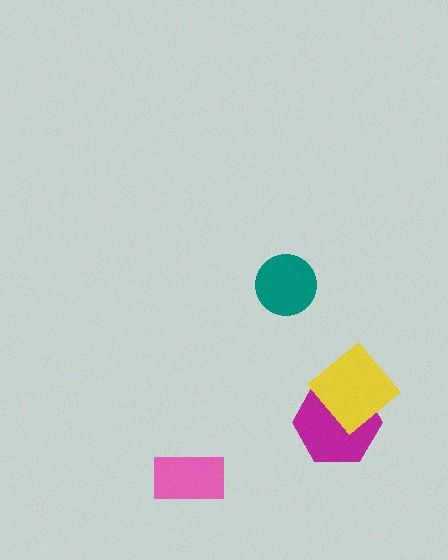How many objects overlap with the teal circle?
0 objects overlap with the teal circle.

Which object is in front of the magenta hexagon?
The yellow diamond is in front of the magenta hexagon.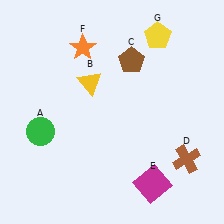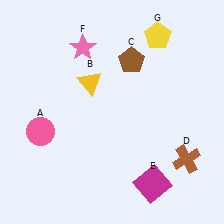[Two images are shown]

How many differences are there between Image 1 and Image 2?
There are 2 differences between the two images.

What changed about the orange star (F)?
In Image 1, F is orange. In Image 2, it changed to pink.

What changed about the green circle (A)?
In Image 1, A is green. In Image 2, it changed to pink.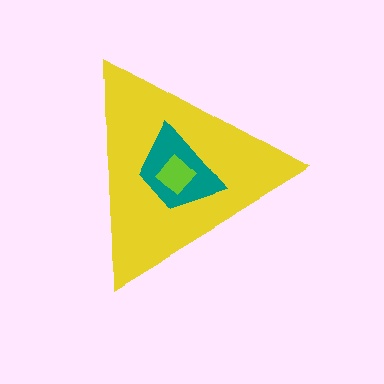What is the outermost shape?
The yellow triangle.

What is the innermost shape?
The lime diamond.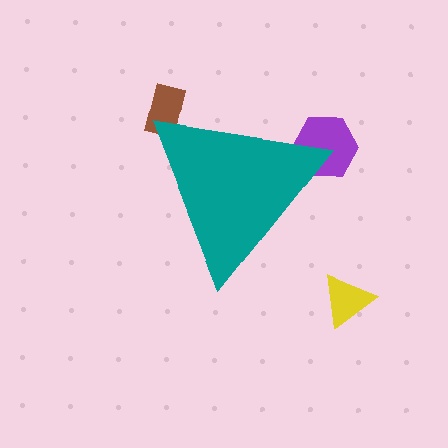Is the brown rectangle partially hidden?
Yes, the brown rectangle is partially hidden behind the teal triangle.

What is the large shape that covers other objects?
A teal triangle.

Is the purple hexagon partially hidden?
Yes, the purple hexagon is partially hidden behind the teal triangle.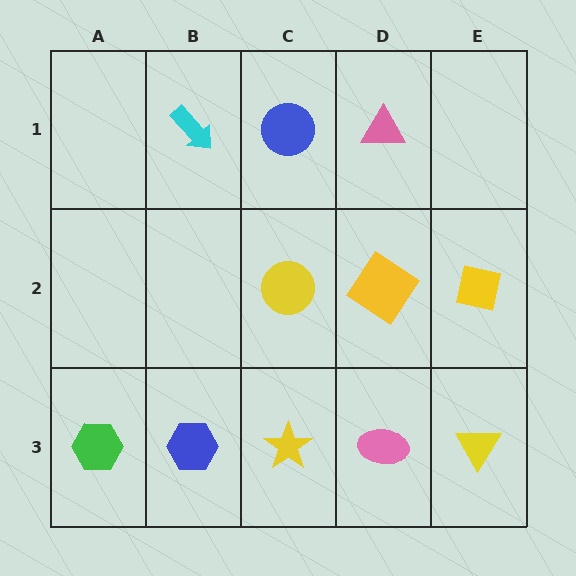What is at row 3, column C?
A yellow star.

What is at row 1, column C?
A blue circle.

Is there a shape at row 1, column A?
No, that cell is empty.